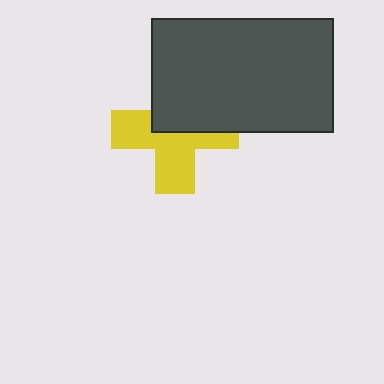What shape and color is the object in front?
The object in front is a dark gray rectangle.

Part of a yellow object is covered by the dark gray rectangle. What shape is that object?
It is a cross.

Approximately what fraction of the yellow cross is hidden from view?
Roughly 45% of the yellow cross is hidden behind the dark gray rectangle.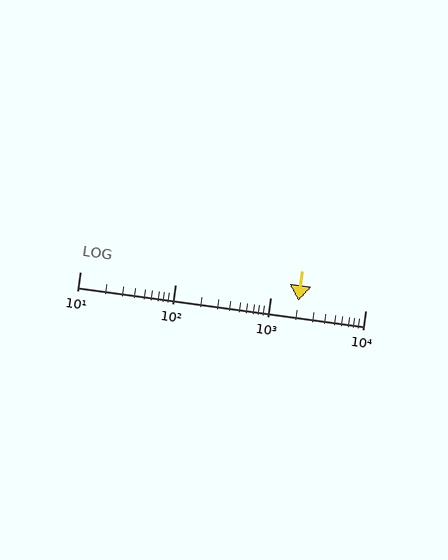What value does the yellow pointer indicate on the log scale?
The pointer indicates approximately 2000.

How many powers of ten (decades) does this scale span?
The scale spans 3 decades, from 10 to 10000.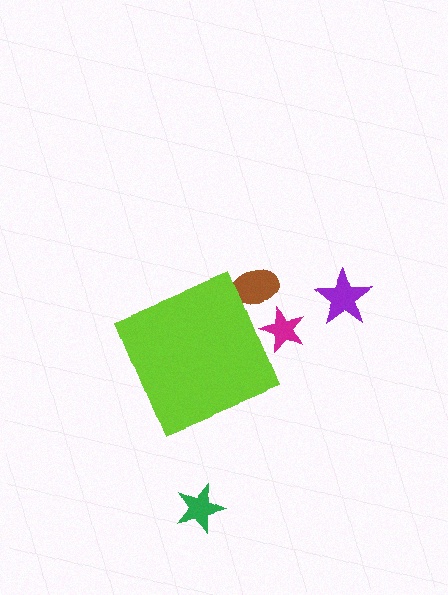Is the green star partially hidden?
No, the green star is fully visible.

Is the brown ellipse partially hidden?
Yes, the brown ellipse is partially hidden behind the lime diamond.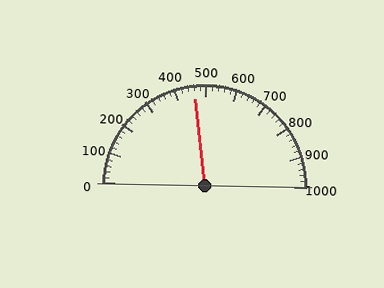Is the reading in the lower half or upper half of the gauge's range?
The reading is in the lower half of the range (0 to 1000).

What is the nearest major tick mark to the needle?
The nearest major tick mark is 500.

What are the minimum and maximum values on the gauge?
The gauge ranges from 0 to 1000.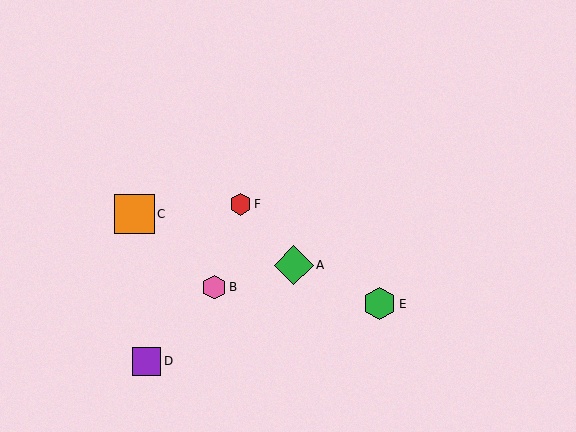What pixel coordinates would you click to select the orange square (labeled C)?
Click at (135, 214) to select the orange square C.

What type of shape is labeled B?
Shape B is a pink hexagon.